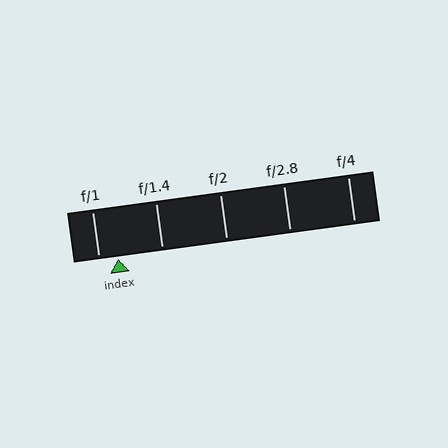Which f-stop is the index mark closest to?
The index mark is closest to f/1.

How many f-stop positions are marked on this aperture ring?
There are 5 f-stop positions marked.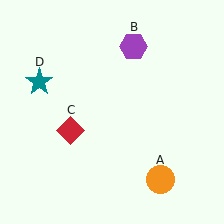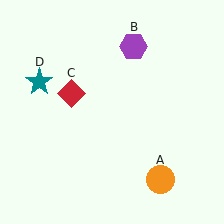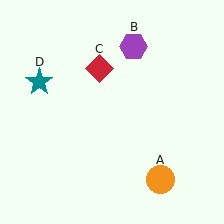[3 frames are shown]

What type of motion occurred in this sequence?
The red diamond (object C) rotated clockwise around the center of the scene.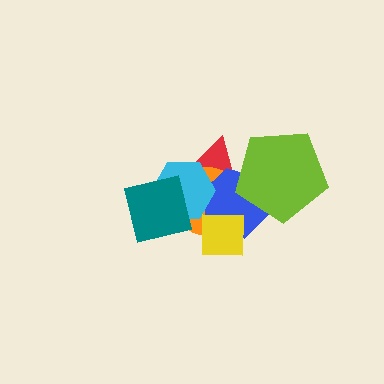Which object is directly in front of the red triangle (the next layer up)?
The orange circle is directly in front of the red triangle.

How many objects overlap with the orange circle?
5 objects overlap with the orange circle.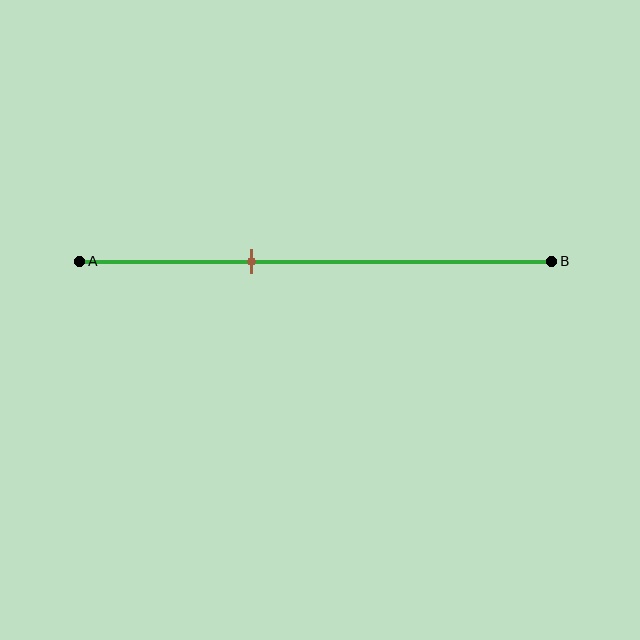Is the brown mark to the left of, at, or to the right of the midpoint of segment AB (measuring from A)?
The brown mark is to the left of the midpoint of segment AB.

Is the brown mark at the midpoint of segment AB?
No, the mark is at about 35% from A, not at the 50% midpoint.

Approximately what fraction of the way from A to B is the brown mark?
The brown mark is approximately 35% of the way from A to B.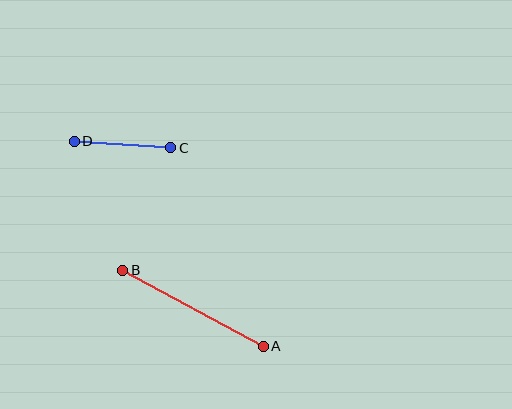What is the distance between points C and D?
The distance is approximately 97 pixels.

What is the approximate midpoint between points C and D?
The midpoint is at approximately (123, 145) pixels.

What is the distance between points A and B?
The distance is approximately 160 pixels.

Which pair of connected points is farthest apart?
Points A and B are farthest apart.